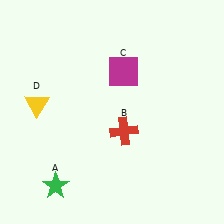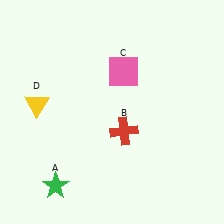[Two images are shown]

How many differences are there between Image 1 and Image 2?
There is 1 difference between the two images.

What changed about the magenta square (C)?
In Image 1, C is magenta. In Image 2, it changed to pink.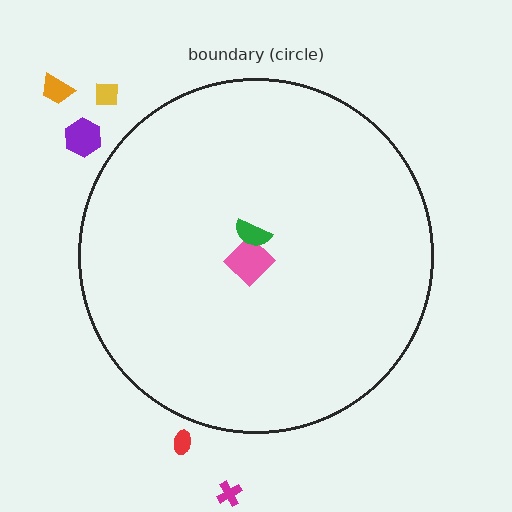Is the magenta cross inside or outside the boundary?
Outside.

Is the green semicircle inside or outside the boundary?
Inside.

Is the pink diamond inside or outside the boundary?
Inside.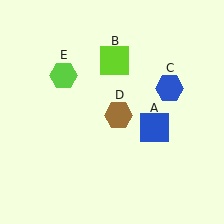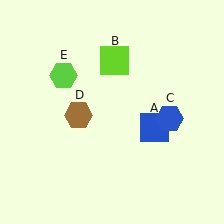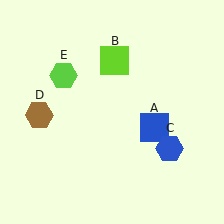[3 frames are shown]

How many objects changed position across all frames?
2 objects changed position: blue hexagon (object C), brown hexagon (object D).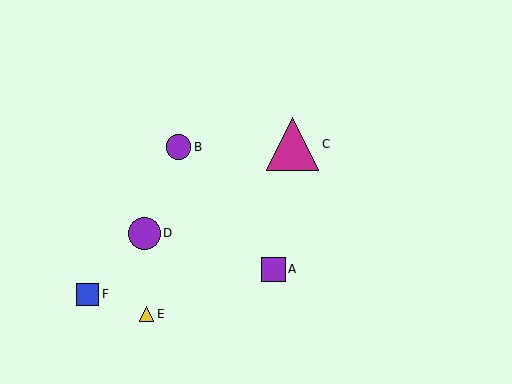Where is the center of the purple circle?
The center of the purple circle is at (144, 233).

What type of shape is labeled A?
Shape A is a purple square.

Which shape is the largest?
The magenta triangle (labeled C) is the largest.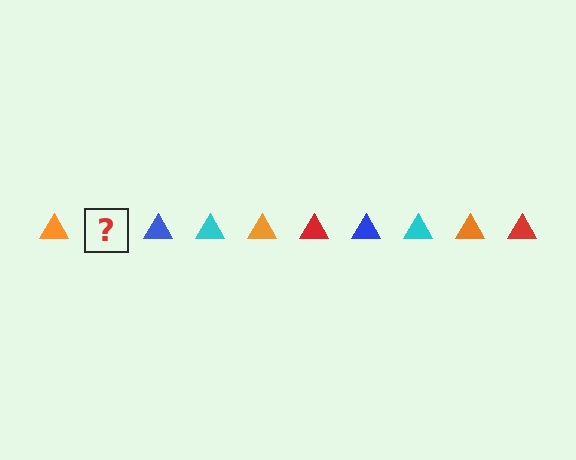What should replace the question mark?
The question mark should be replaced with a red triangle.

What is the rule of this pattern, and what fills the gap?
The rule is that the pattern cycles through orange, red, blue, cyan triangles. The gap should be filled with a red triangle.